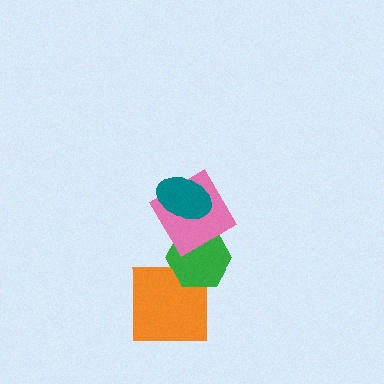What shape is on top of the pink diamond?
The teal ellipse is on top of the pink diamond.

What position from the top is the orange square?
The orange square is 4th from the top.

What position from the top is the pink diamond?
The pink diamond is 2nd from the top.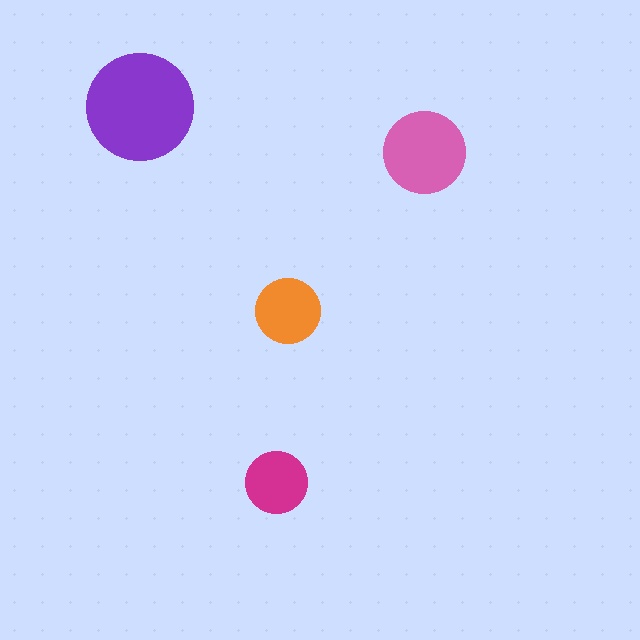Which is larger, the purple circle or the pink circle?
The purple one.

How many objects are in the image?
There are 4 objects in the image.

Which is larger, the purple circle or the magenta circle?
The purple one.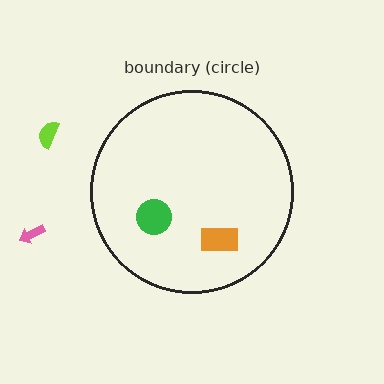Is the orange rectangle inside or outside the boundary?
Inside.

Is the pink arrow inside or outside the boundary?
Outside.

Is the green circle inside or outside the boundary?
Inside.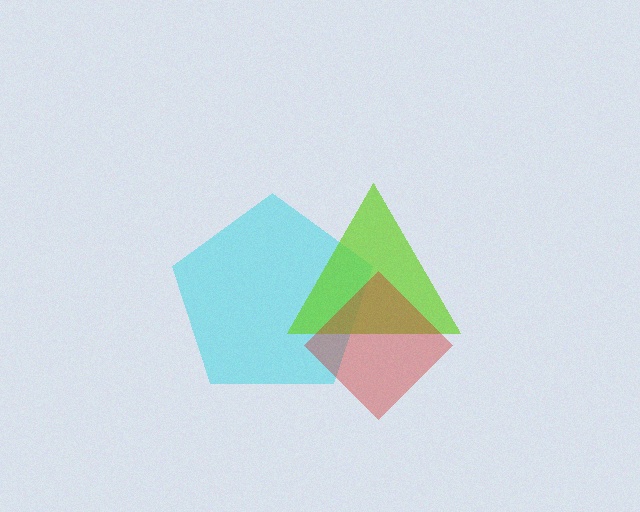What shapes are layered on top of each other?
The layered shapes are: a cyan pentagon, a lime triangle, a red diamond.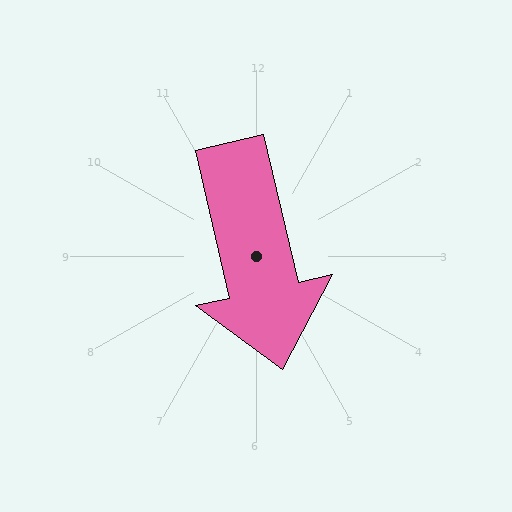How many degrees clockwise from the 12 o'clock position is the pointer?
Approximately 167 degrees.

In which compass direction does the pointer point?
South.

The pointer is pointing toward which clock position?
Roughly 6 o'clock.